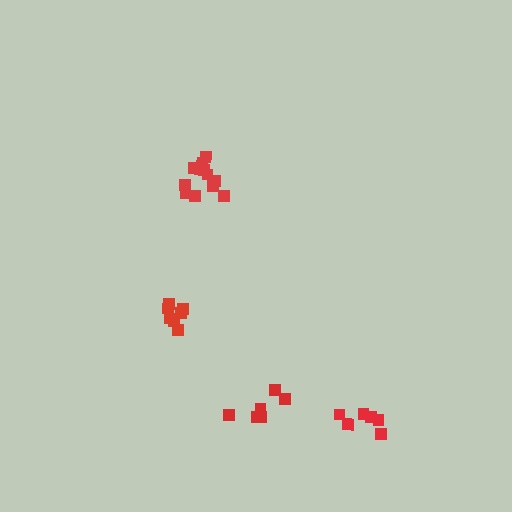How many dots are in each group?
Group 1: 6 dots, Group 2: 6 dots, Group 3: 7 dots, Group 4: 12 dots (31 total).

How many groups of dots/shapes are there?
There are 4 groups.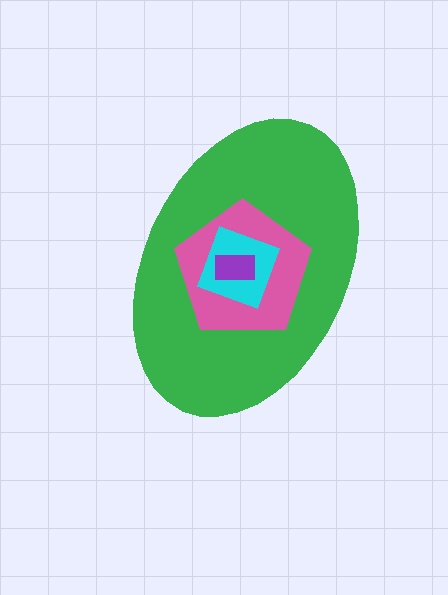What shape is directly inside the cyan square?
The purple rectangle.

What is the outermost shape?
The green ellipse.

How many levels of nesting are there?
4.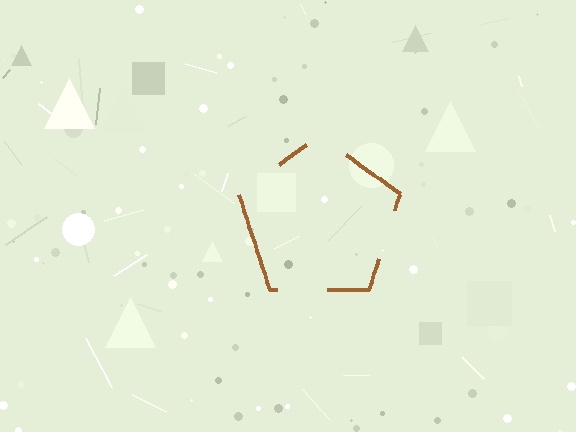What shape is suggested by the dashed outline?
The dashed outline suggests a pentagon.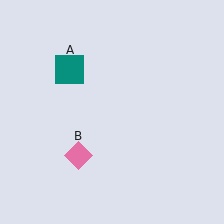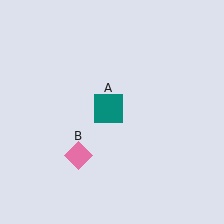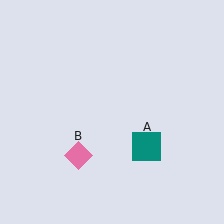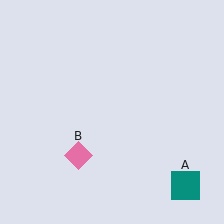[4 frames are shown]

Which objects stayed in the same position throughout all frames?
Pink diamond (object B) remained stationary.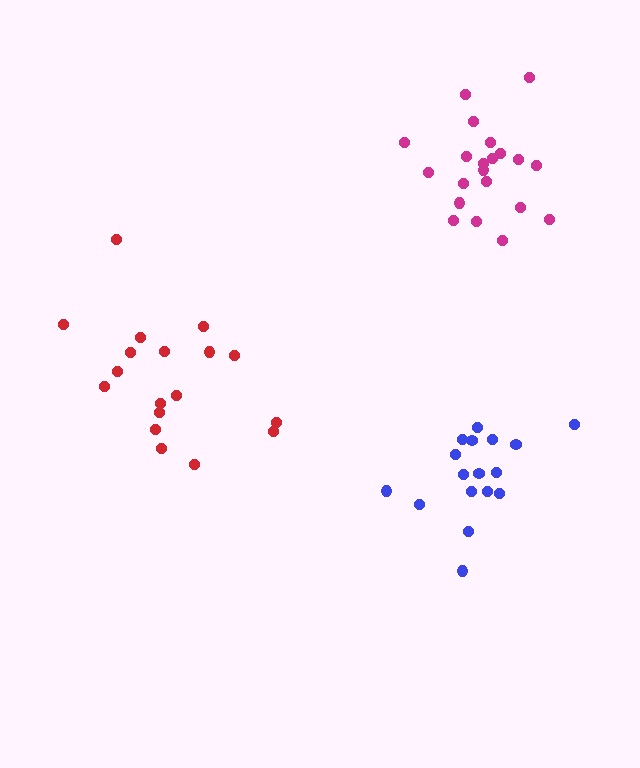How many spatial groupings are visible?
There are 3 spatial groupings.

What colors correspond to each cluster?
The clusters are colored: red, magenta, blue.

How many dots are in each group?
Group 1: 18 dots, Group 2: 21 dots, Group 3: 17 dots (56 total).